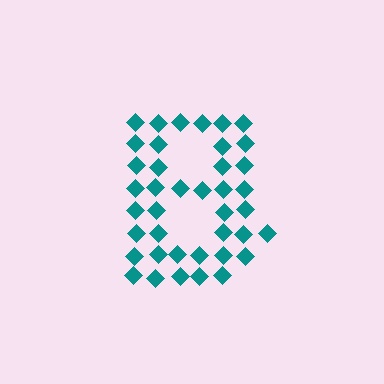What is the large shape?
The large shape is the letter B.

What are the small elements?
The small elements are diamonds.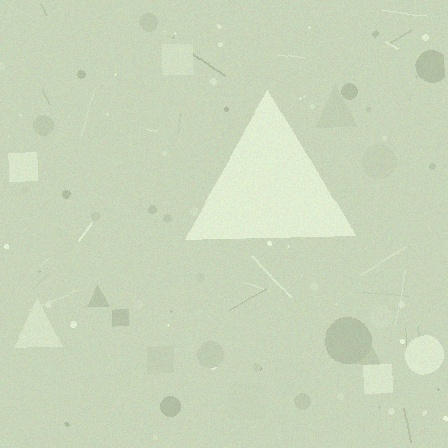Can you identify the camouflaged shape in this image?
The camouflaged shape is a triangle.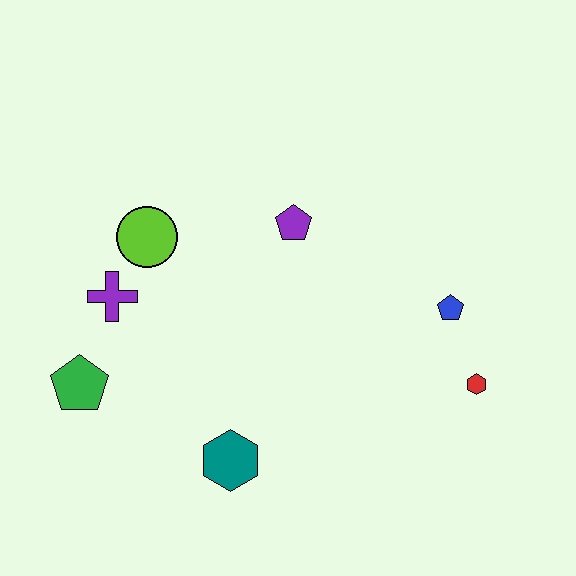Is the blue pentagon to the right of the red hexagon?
No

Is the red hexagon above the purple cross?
No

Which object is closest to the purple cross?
The lime circle is closest to the purple cross.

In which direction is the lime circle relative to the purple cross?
The lime circle is above the purple cross.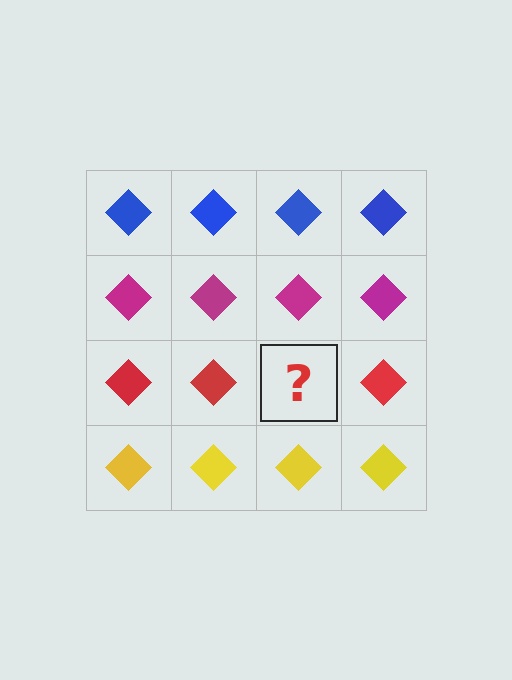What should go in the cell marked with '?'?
The missing cell should contain a red diamond.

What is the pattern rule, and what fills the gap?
The rule is that each row has a consistent color. The gap should be filled with a red diamond.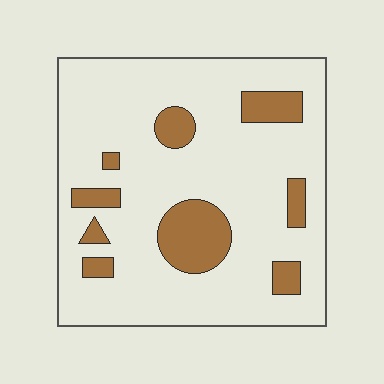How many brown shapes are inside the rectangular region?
9.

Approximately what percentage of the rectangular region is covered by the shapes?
Approximately 15%.